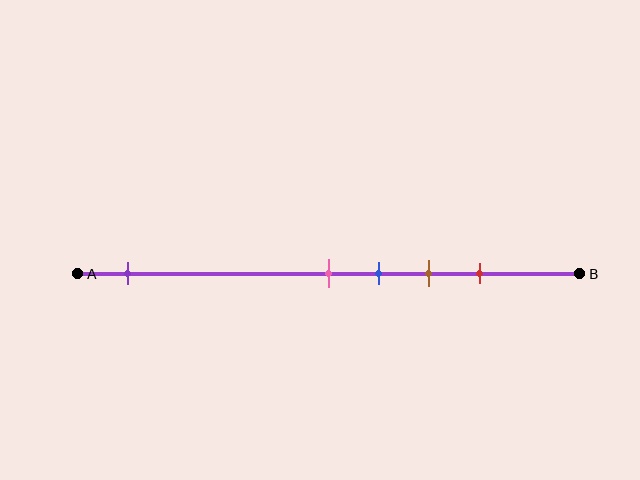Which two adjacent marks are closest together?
The pink and blue marks are the closest adjacent pair.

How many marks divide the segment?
There are 5 marks dividing the segment.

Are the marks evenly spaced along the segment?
No, the marks are not evenly spaced.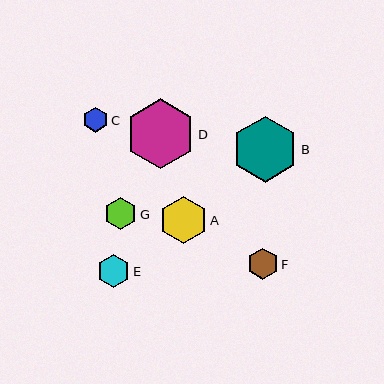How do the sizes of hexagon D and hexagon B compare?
Hexagon D and hexagon B are approximately the same size.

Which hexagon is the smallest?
Hexagon C is the smallest with a size of approximately 25 pixels.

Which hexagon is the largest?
Hexagon D is the largest with a size of approximately 70 pixels.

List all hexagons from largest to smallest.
From largest to smallest: D, B, A, G, E, F, C.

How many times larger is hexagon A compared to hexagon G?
Hexagon A is approximately 1.5 times the size of hexagon G.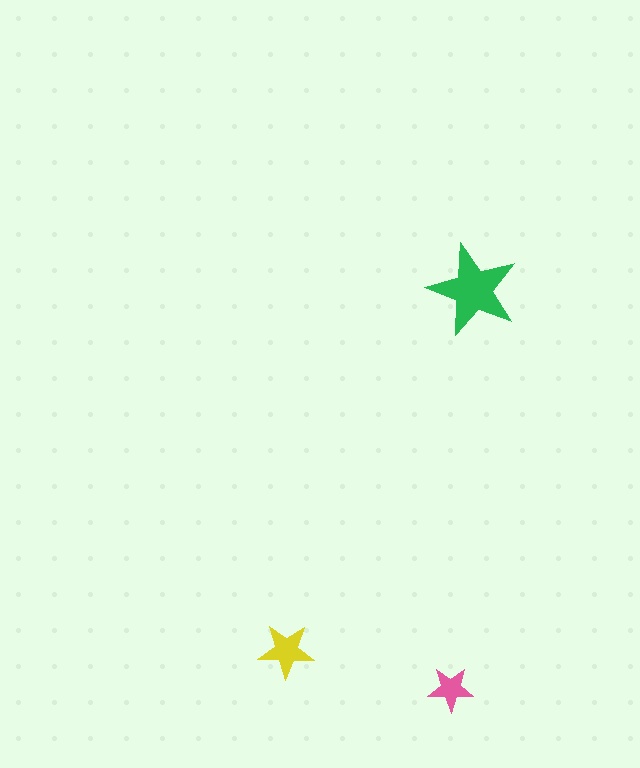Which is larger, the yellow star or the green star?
The green one.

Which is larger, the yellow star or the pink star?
The yellow one.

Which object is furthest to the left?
The yellow star is leftmost.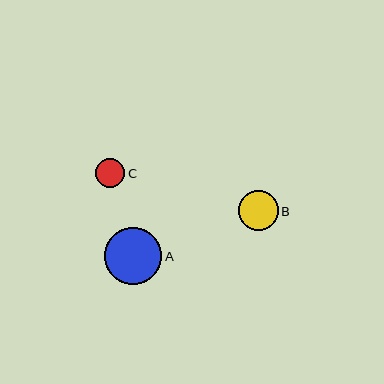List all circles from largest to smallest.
From largest to smallest: A, B, C.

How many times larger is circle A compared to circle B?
Circle A is approximately 1.4 times the size of circle B.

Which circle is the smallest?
Circle C is the smallest with a size of approximately 29 pixels.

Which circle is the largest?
Circle A is the largest with a size of approximately 57 pixels.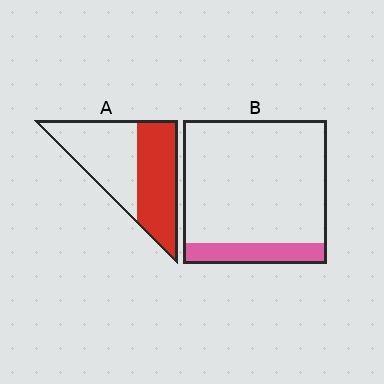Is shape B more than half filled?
No.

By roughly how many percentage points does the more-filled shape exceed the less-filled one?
By roughly 35 percentage points (A over B).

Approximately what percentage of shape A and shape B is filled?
A is approximately 50% and B is approximately 15%.